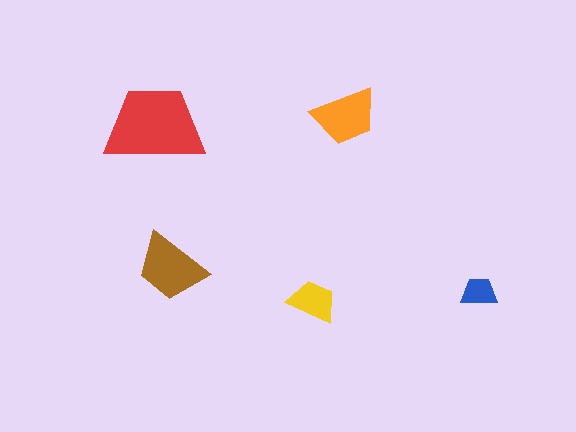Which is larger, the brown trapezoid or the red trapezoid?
The red one.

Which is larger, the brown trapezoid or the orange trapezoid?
The brown one.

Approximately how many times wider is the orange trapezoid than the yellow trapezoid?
About 1.5 times wider.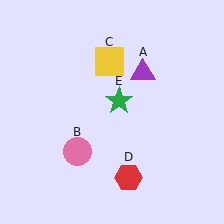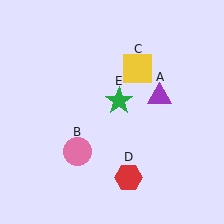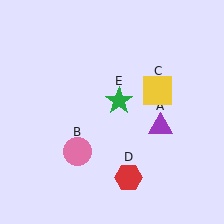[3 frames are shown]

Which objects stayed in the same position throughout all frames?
Pink circle (object B) and red hexagon (object D) and green star (object E) remained stationary.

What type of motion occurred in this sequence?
The purple triangle (object A), yellow square (object C) rotated clockwise around the center of the scene.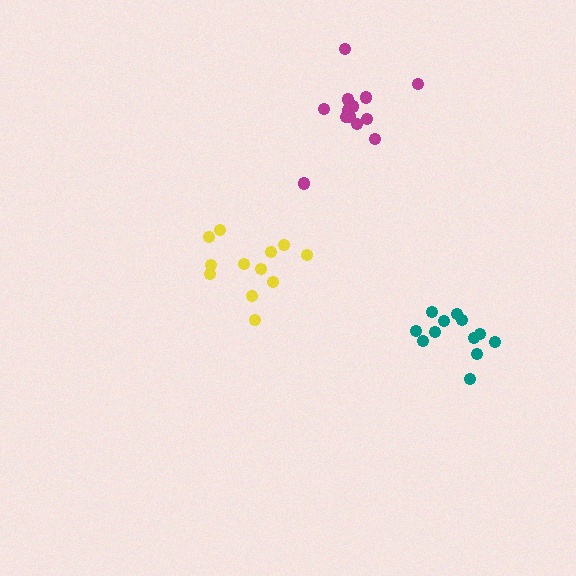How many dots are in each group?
Group 1: 14 dots, Group 2: 12 dots, Group 3: 12 dots (38 total).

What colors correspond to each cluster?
The clusters are colored: magenta, teal, yellow.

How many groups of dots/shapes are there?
There are 3 groups.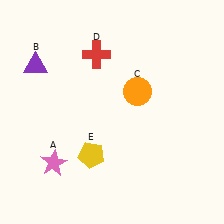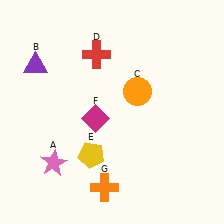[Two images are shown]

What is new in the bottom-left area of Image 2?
A magenta diamond (F) was added in the bottom-left area of Image 2.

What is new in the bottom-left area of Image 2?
An orange cross (G) was added in the bottom-left area of Image 2.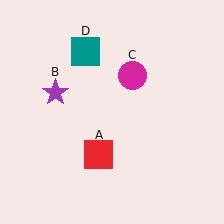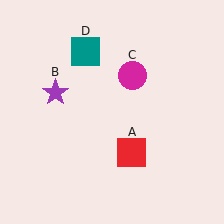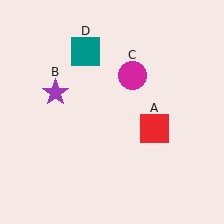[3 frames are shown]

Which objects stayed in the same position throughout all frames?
Purple star (object B) and magenta circle (object C) and teal square (object D) remained stationary.